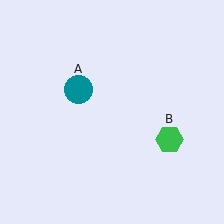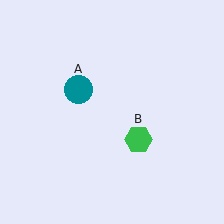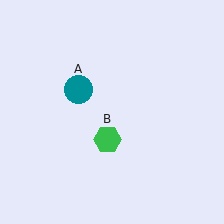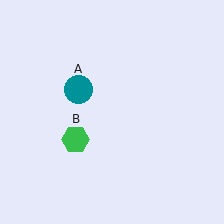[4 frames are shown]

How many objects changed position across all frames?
1 object changed position: green hexagon (object B).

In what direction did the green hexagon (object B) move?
The green hexagon (object B) moved left.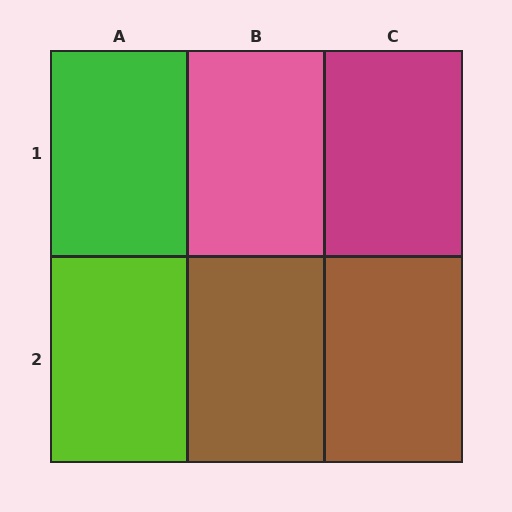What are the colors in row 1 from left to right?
Green, pink, magenta.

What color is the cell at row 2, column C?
Brown.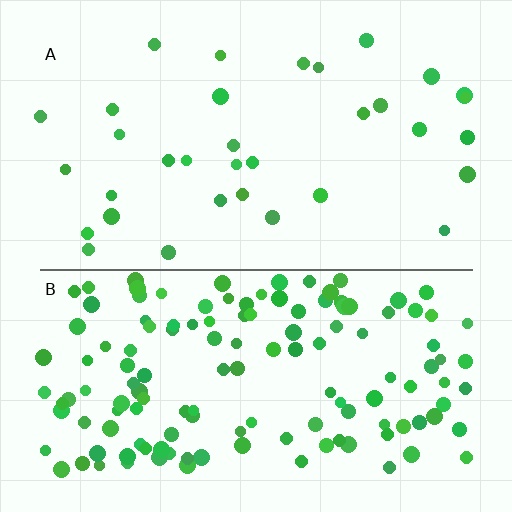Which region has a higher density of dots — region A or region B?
B (the bottom).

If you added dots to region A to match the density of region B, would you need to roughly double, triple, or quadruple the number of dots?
Approximately quadruple.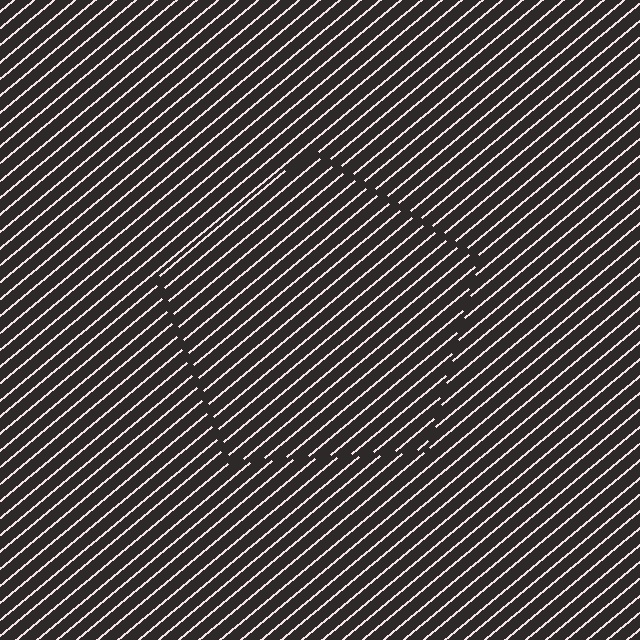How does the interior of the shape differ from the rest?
The interior of the shape contains the same grating, shifted by half a period — the contour is defined by the phase discontinuity where line-ends from the inner and outer gratings abut.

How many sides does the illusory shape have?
5 sides — the line-ends trace a pentagon.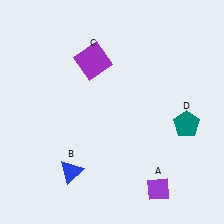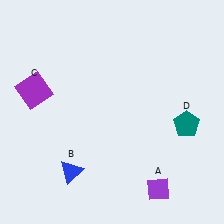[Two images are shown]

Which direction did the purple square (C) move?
The purple square (C) moved left.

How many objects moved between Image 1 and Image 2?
1 object moved between the two images.